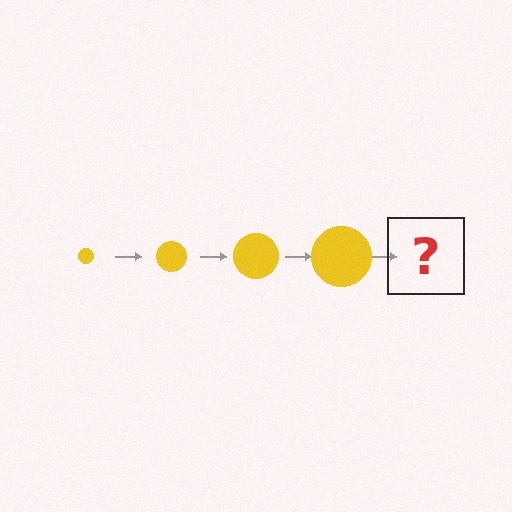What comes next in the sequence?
The next element should be a yellow circle, larger than the previous one.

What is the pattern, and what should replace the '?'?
The pattern is that the circle gets progressively larger each step. The '?' should be a yellow circle, larger than the previous one.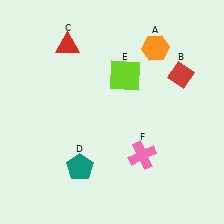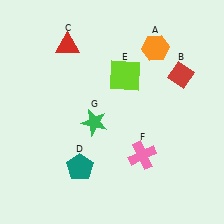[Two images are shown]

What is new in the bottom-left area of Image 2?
A green star (G) was added in the bottom-left area of Image 2.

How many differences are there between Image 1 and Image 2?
There is 1 difference between the two images.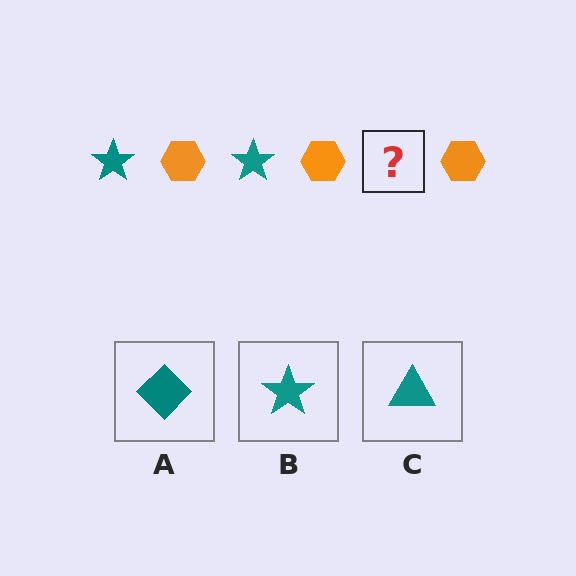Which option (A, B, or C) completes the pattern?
B.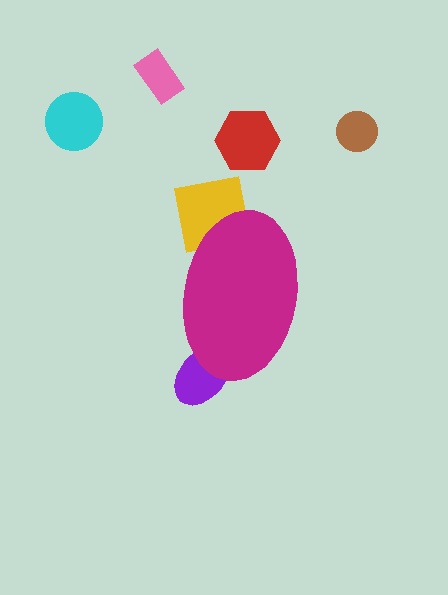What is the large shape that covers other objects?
A magenta ellipse.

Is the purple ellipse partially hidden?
Yes, the purple ellipse is partially hidden behind the magenta ellipse.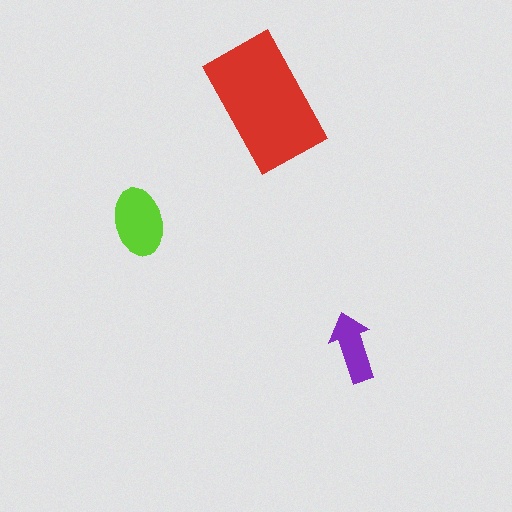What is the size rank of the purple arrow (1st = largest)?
3rd.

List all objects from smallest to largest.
The purple arrow, the lime ellipse, the red rectangle.